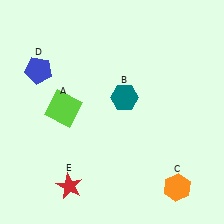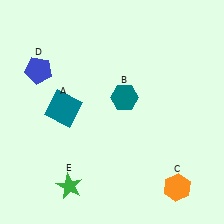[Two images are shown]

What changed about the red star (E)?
In Image 1, E is red. In Image 2, it changed to green.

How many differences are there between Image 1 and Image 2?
There are 2 differences between the two images.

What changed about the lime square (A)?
In Image 1, A is lime. In Image 2, it changed to teal.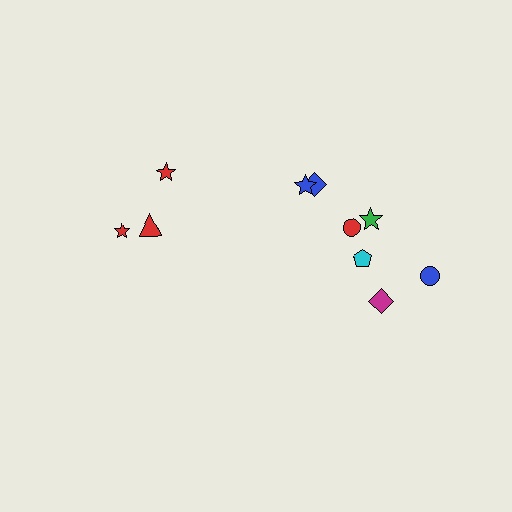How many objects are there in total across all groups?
There are 10 objects.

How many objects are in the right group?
There are 7 objects.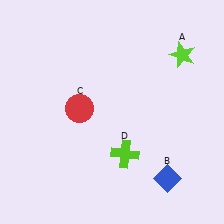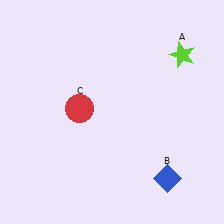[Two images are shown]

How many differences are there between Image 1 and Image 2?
There is 1 difference between the two images.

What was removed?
The lime cross (D) was removed in Image 2.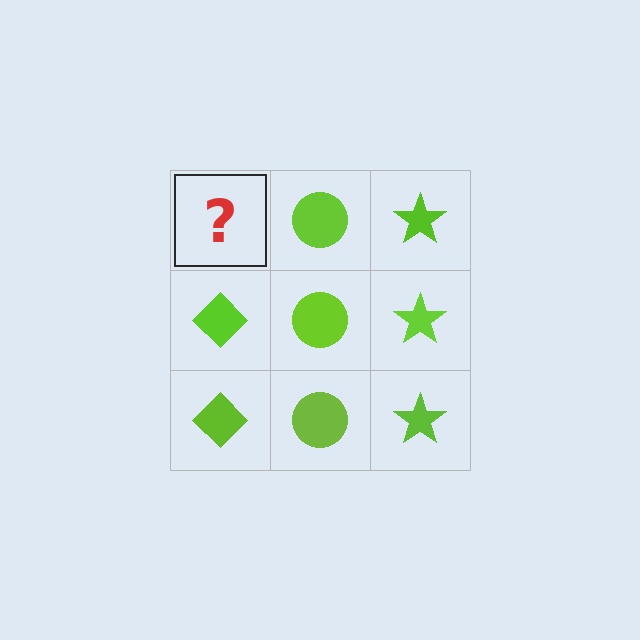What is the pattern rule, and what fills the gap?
The rule is that each column has a consistent shape. The gap should be filled with a lime diamond.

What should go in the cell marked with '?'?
The missing cell should contain a lime diamond.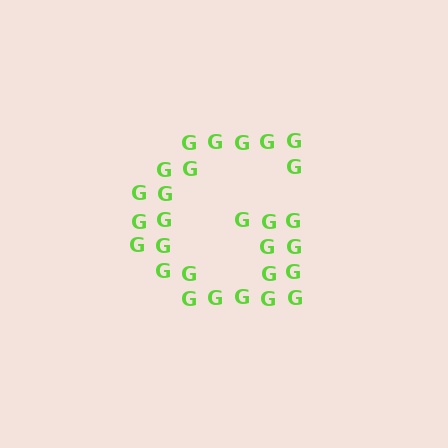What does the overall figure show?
The overall figure shows the letter G.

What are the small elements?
The small elements are letter G's.